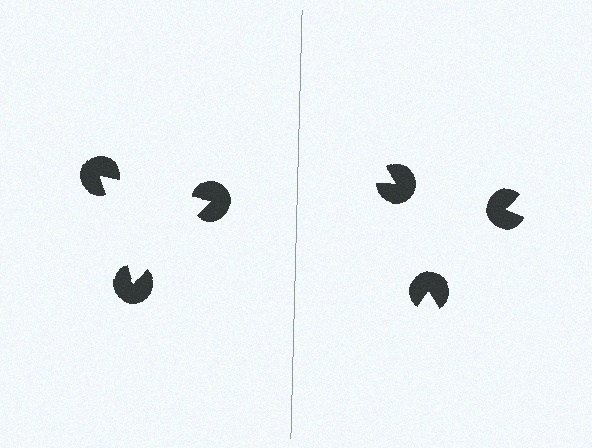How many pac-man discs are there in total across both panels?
6 — 3 on each side.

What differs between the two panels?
The pac-man discs are positioned identically on both sides; only the wedge orientations differ. On the left they align to a triangle; on the right they are misaligned.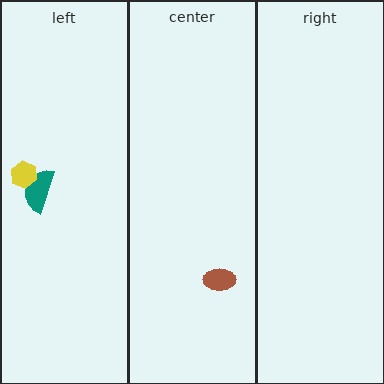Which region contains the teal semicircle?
The left region.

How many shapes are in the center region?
1.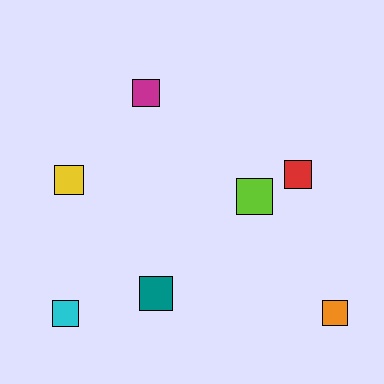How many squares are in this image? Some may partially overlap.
There are 7 squares.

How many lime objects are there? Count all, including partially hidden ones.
There is 1 lime object.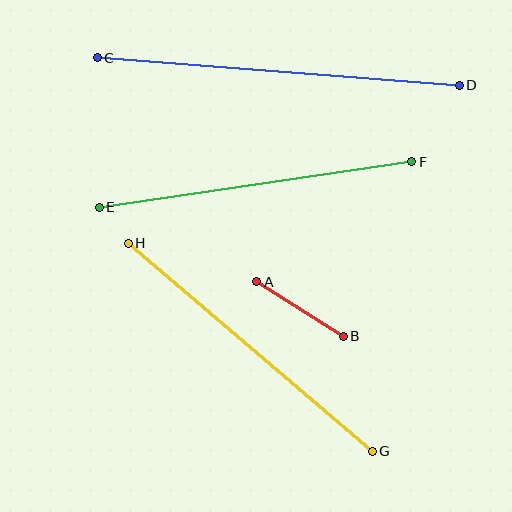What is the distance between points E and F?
The distance is approximately 316 pixels.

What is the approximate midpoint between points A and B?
The midpoint is at approximately (300, 309) pixels.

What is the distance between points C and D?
The distance is approximately 363 pixels.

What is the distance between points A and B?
The distance is approximately 102 pixels.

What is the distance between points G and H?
The distance is approximately 321 pixels.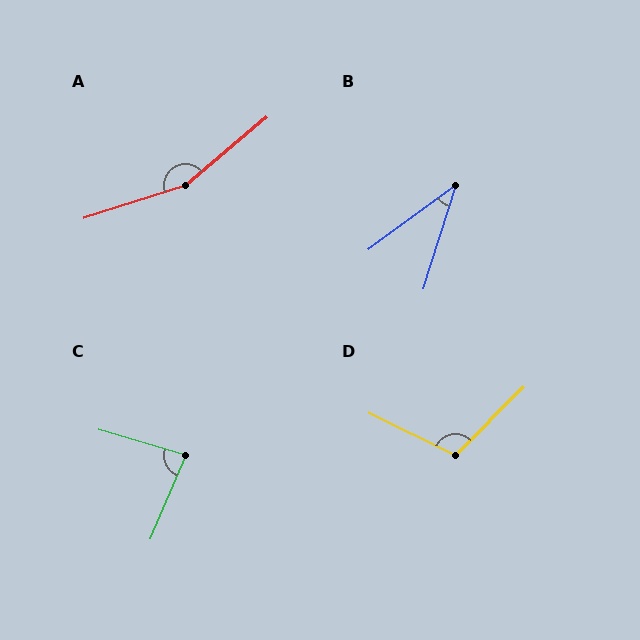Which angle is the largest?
A, at approximately 158 degrees.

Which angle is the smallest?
B, at approximately 36 degrees.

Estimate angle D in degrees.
Approximately 109 degrees.